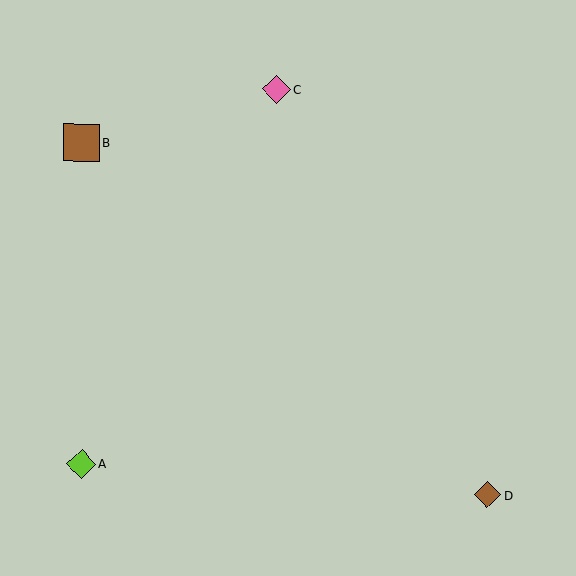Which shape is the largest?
The brown square (labeled B) is the largest.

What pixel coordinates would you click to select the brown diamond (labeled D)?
Click at (487, 495) to select the brown diamond D.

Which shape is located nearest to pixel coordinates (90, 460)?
The lime diamond (labeled A) at (81, 464) is nearest to that location.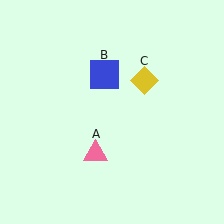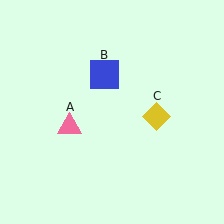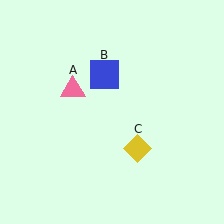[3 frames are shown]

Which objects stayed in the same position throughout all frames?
Blue square (object B) remained stationary.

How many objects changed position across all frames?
2 objects changed position: pink triangle (object A), yellow diamond (object C).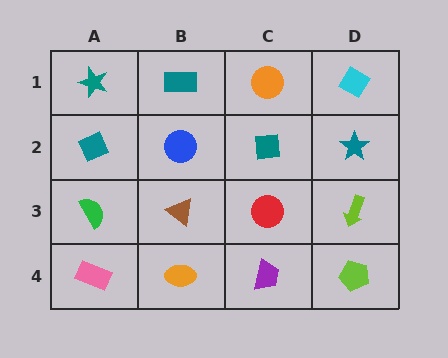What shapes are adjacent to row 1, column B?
A blue circle (row 2, column B), a teal star (row 1, column A), an orange circle (row 1, column C).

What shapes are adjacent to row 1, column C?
A teal square (row 2, column C), a teal rectangle (row 1, column B), a cyan diamond (row 1, column D).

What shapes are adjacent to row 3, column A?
A teal diamond (row 2, column A), a pink rectangle (row 4, column A), a brown triangle (row 3, column B).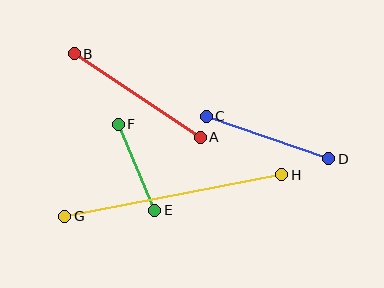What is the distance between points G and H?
The distance is approximately 221 pixels.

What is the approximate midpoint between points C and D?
The midpoint is at approximately (267, 138) pixels.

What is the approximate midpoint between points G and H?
The midpoint is at approximately (173, 196) pixels.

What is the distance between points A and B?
The distance is approximately 151 pixels.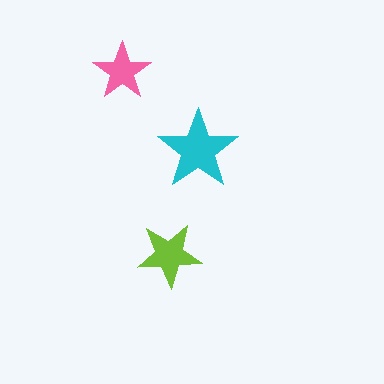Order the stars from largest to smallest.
the cyan one, the lime one, the pink one.